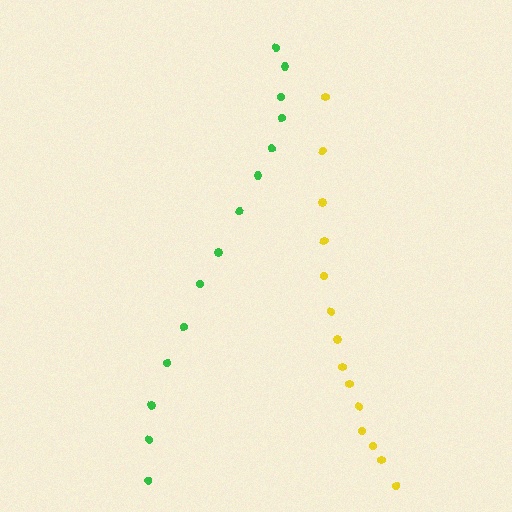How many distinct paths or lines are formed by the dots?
There are 2 distinct paths.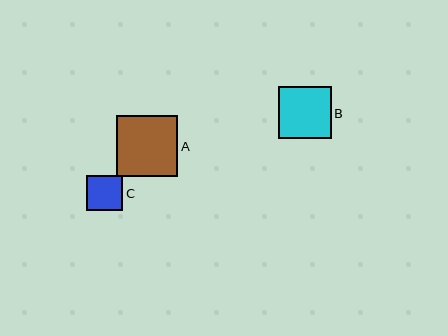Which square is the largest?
Square A is the largest with a size of approximately 61 pixels.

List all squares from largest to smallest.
From largest to smallest: A, B, C.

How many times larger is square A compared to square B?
Square A is approximately 1.2 times the size of square B.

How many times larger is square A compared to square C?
Square A is approximately 1.7 times the size of square C.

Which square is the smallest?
Square C is the smallest with a size of approximately 36 pixels.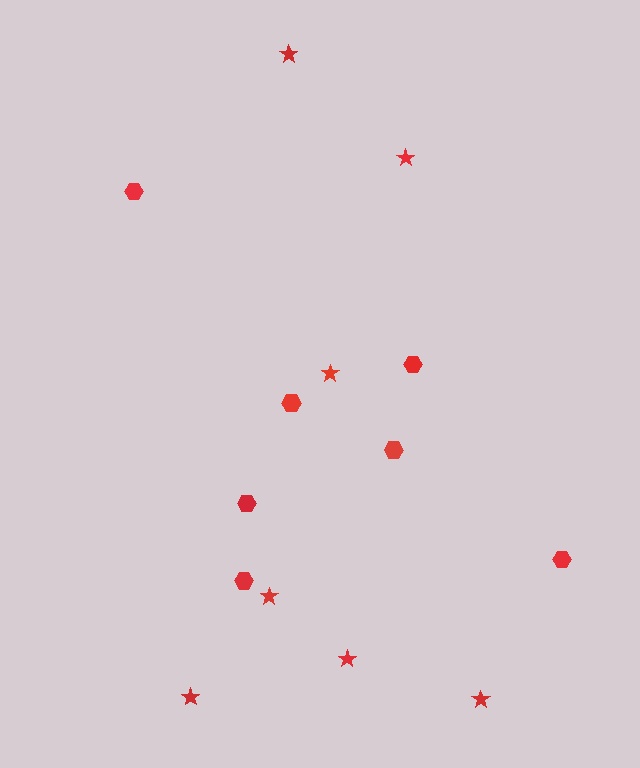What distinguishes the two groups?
There are 2 groups: one group of stars (7) and one group of hexagons (7).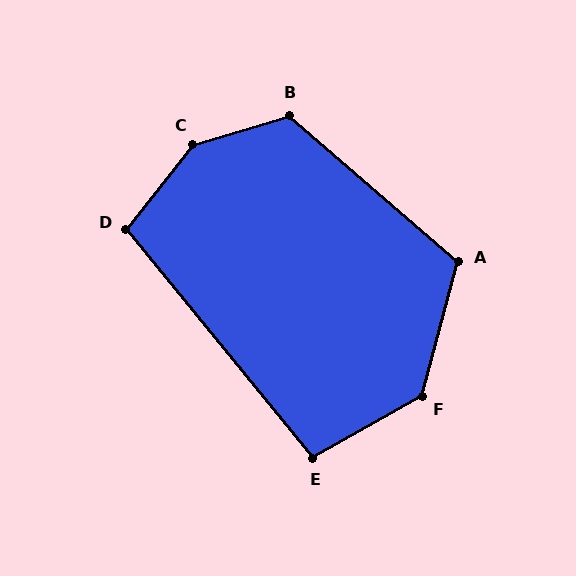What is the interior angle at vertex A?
Approximately 116 degrees (obtuse).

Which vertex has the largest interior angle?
C, at approximately 145 degrees.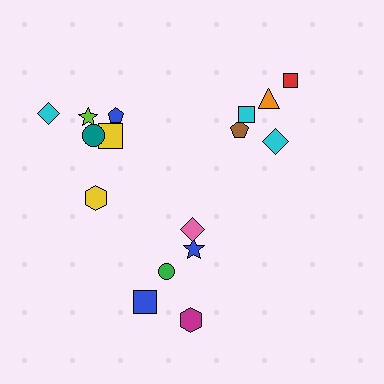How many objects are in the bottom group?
There are 5 objects.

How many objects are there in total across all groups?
There are 17 objects.